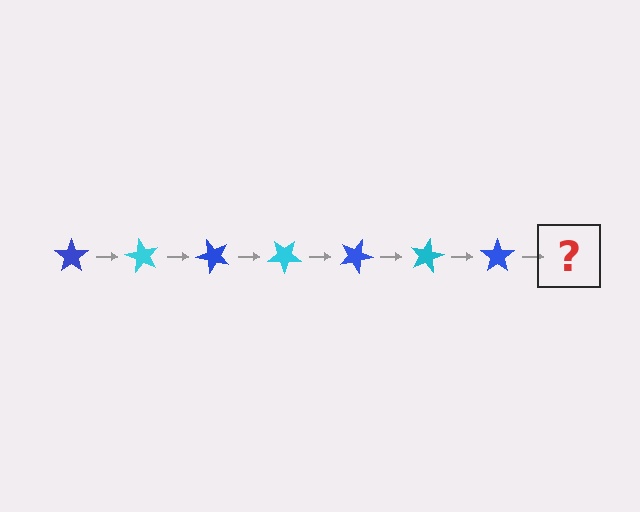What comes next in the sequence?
The next element should be a cyan star, rotated 420 degrees from the start.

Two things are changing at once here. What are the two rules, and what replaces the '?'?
The two rules are that it rotates 60 degrees each step and the color cycles through blue and cyan. The '?' should be a cyan star, rotated 420 degrees from the start.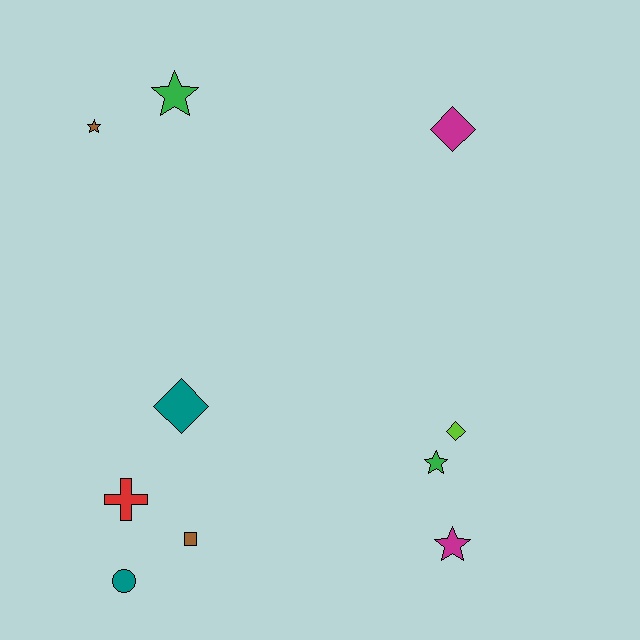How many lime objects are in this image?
There is 1 lime object.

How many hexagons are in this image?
There are no hexagons.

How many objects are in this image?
There are 10 objects.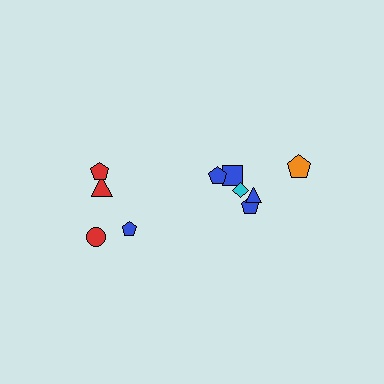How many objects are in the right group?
There are 6 objects.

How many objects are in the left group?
There are 4 objects.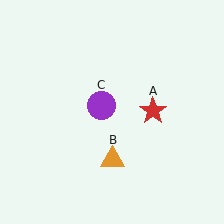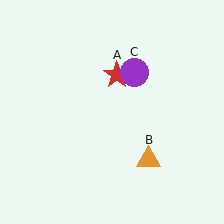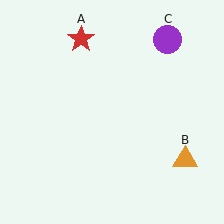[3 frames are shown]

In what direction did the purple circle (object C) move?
The purple circle (object C) moved up and to the right.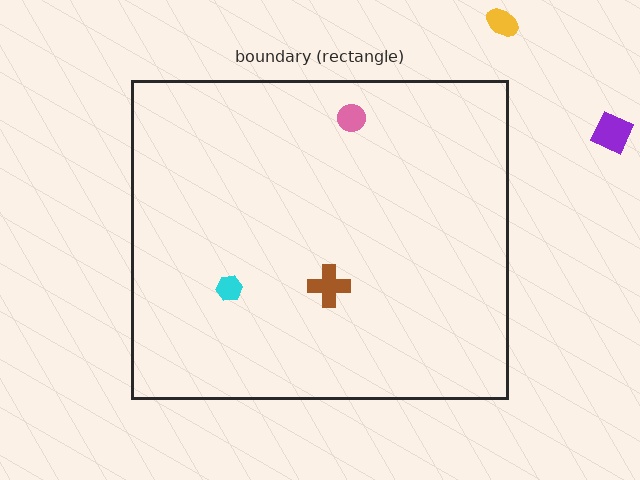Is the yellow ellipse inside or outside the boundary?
Outside.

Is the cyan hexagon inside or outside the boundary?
Inside.